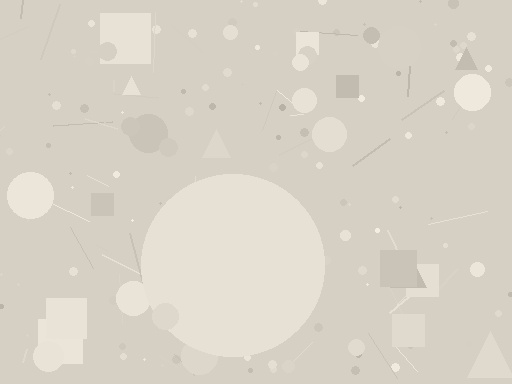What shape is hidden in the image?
A circle is hidden in the image.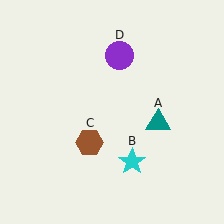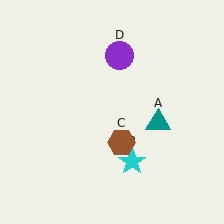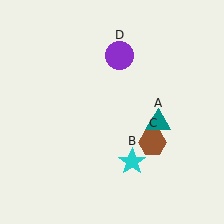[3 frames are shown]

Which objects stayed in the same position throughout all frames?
Teal triangle (object A) and cyan star (object B) and purple circle (object D) remained stationary.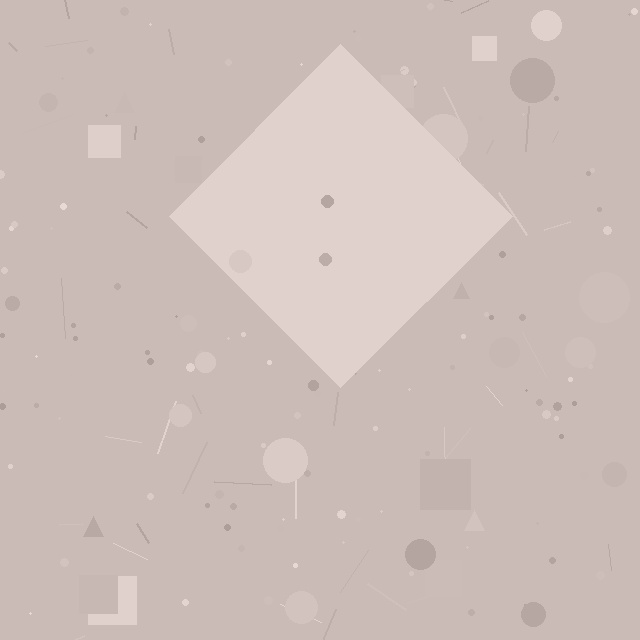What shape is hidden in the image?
A diamond is hidden in the image.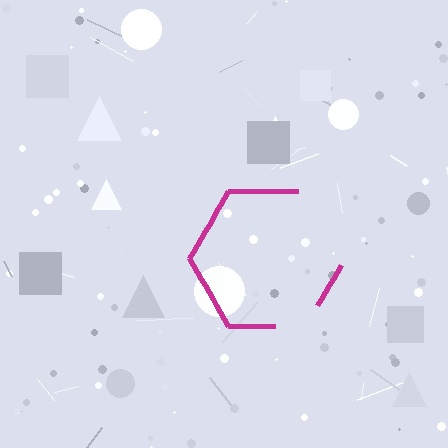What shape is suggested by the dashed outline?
The dashed outline suggests a hexagon.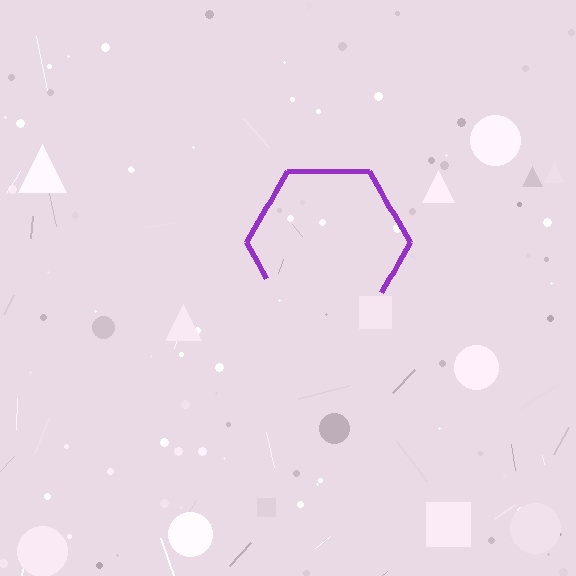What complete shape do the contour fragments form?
The contour fragments form a hexagon.